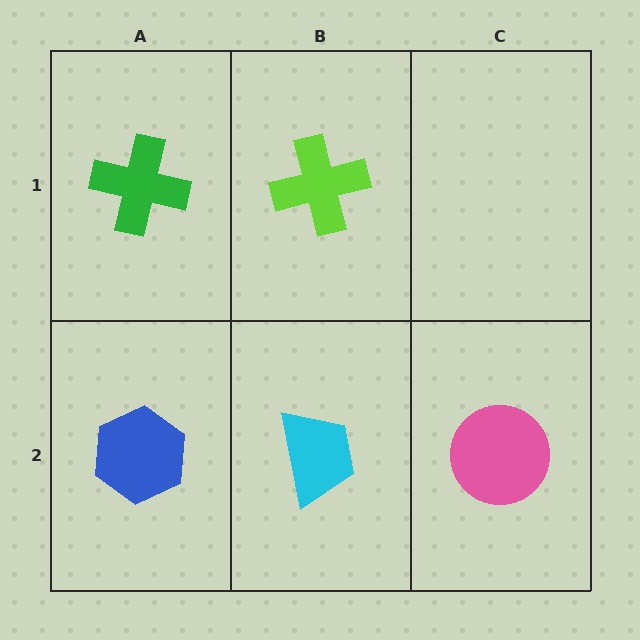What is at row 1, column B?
A lime cross.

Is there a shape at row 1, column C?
No, that cell is empty.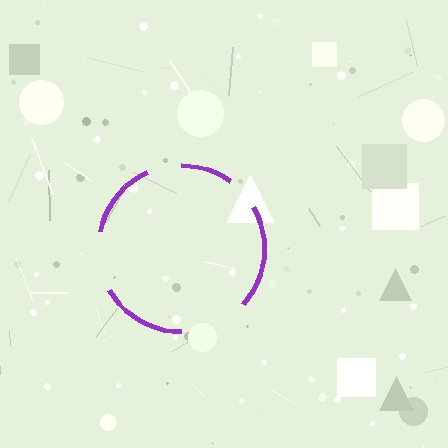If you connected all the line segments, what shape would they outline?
They would outline a circle.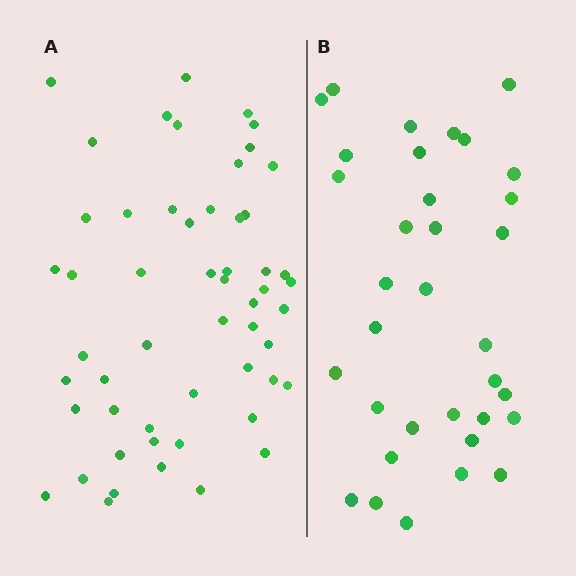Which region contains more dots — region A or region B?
Region A (the left region) has more dots.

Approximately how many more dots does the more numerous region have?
Region A has approximately 20 more dots than region B.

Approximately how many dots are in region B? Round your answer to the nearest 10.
About 30 dots. (The exact count is 34, which rounds to 30.)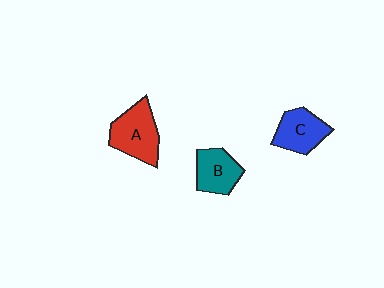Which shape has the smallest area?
Shape B (teal).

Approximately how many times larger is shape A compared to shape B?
Approximately 1.3 times.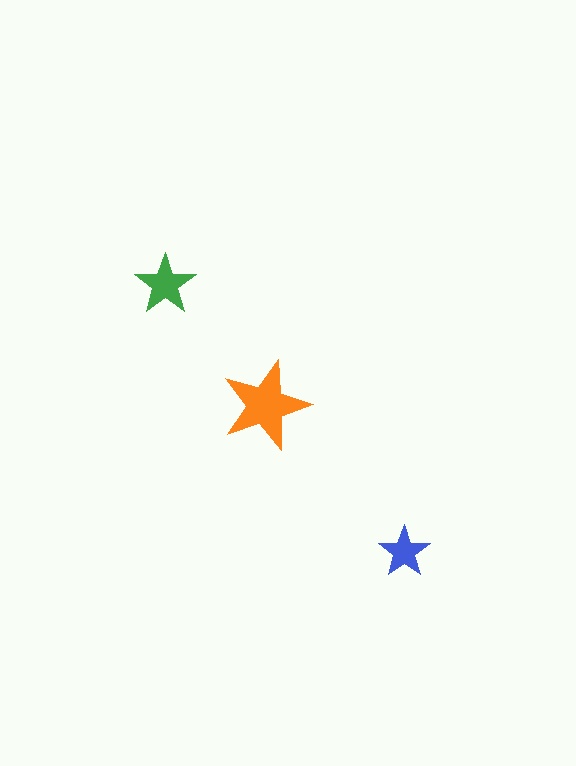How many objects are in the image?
There are 3 objects in the image.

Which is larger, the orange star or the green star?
The orange one.